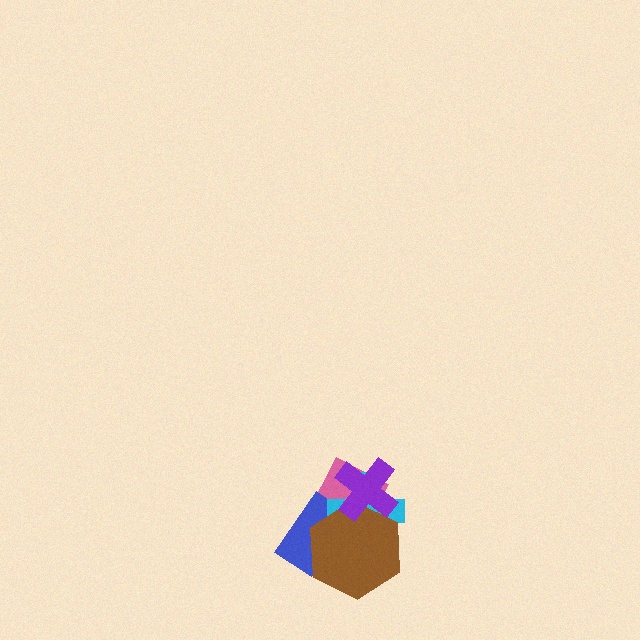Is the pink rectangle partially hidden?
Yes, it is partially covered by another shape.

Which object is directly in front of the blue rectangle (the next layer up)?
The cyan cross is directly in front of the blue rectangle.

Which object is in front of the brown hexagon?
The purple cross is in front of the brown hexagon.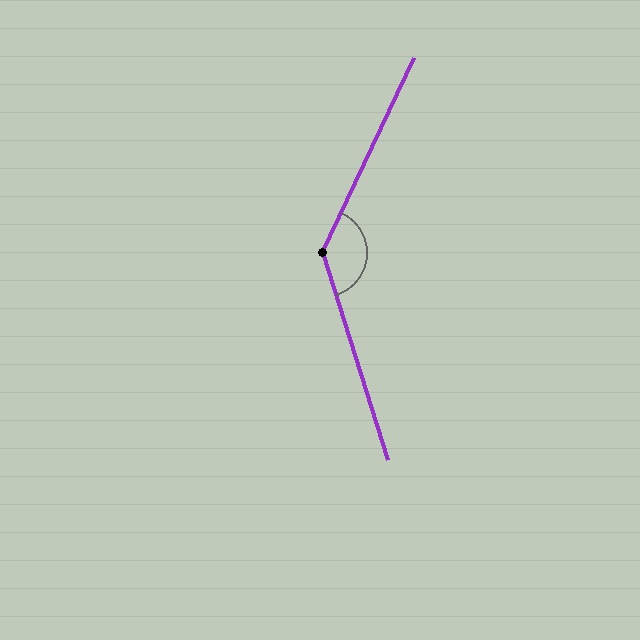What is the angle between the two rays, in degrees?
Approximately 138 degrees.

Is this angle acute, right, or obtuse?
It is obtuse.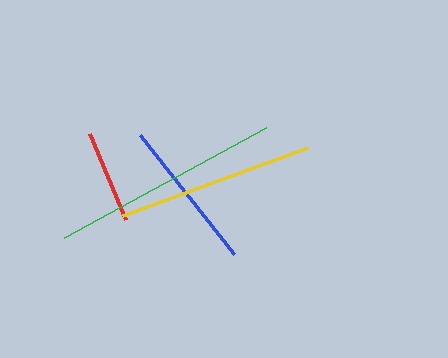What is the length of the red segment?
The red segment is approximately 93 pixels long.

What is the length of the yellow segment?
The yellow segment is approximately 197 pixels long.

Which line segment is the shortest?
The red line is the shortest at approximately 93 pixels.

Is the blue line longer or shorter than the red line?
The blue line is longer than the red line.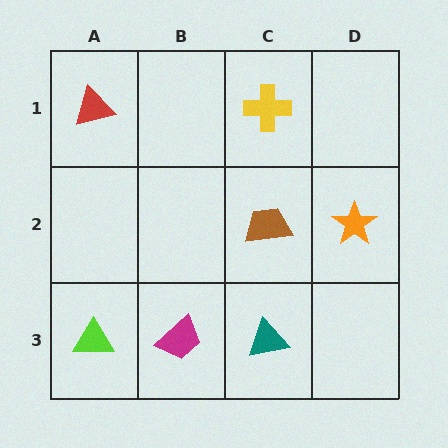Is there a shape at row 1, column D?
No, that cell is empty.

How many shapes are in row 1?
2 shapes.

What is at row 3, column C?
A teal triangle.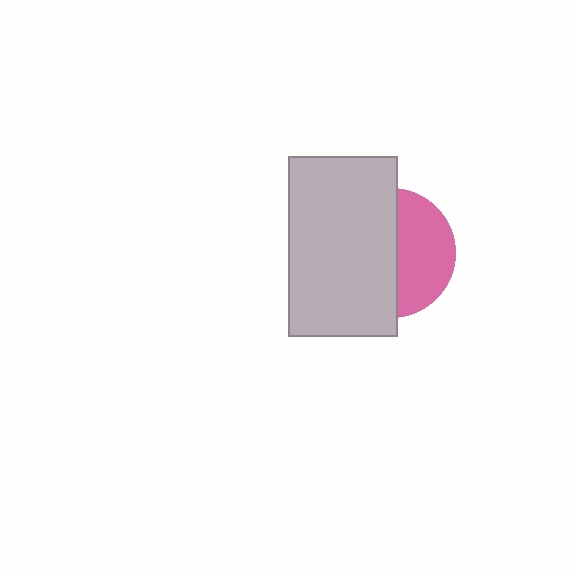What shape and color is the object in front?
The object in front is a light gray rectangle.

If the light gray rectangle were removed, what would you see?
You would see the complete pink circle.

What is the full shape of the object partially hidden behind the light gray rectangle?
The partially hidden object is a pink circle.